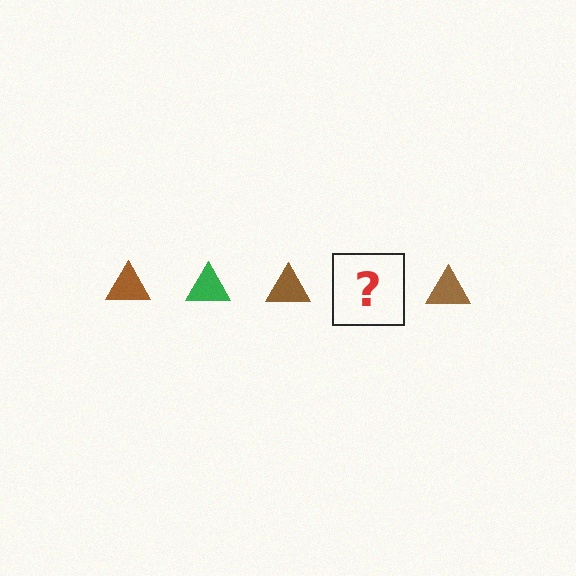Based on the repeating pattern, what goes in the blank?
The blank should be a green triangle.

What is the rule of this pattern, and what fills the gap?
The rule is that the pattern cycles through brown, green triangles. The gap should be filled with a green triangle.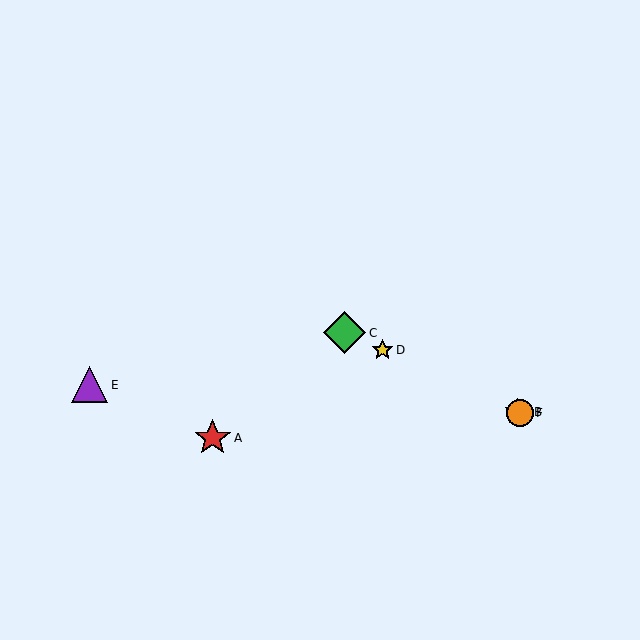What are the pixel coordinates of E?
Object E is at (90, 385).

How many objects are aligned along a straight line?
4 objects (B, C, D, F) are aligned along a straight line.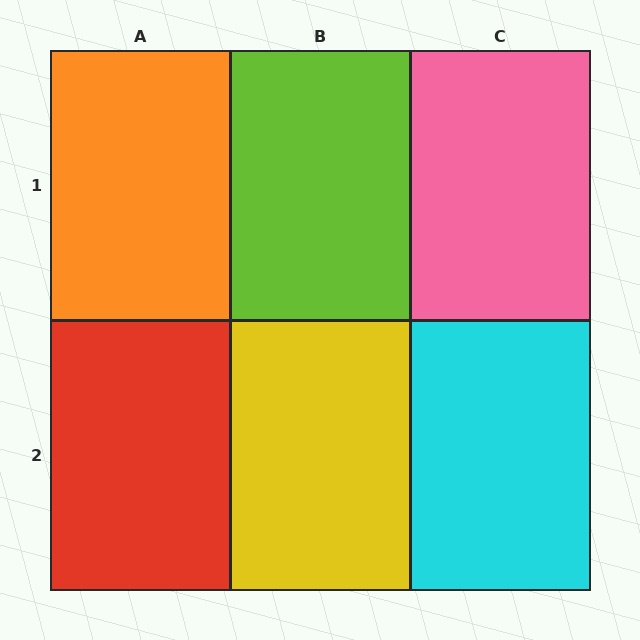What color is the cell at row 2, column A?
Red.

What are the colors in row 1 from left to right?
Orange, lime, pink.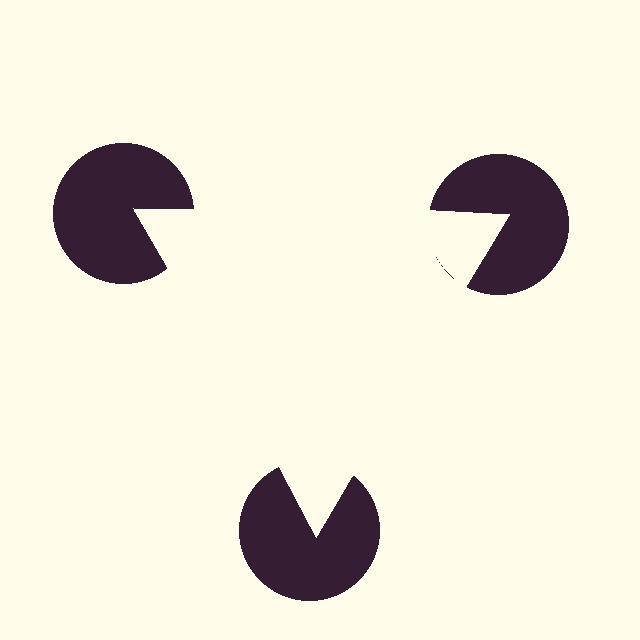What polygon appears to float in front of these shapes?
An illusory triangle — its edges are inferred from the aligned wedge cuts in the pac-man discs, not physically drawn.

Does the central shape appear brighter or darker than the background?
It typically appears slightly brighter than the background, even though no actual brightness change is drawn.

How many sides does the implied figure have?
3 sides.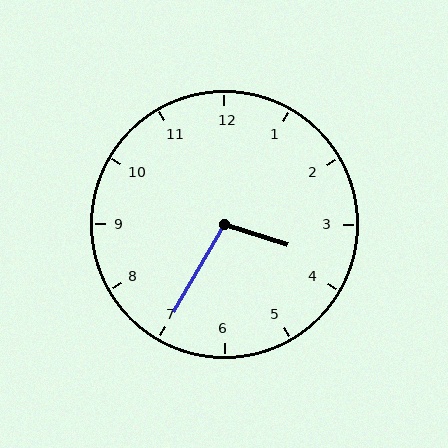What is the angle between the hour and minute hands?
Approximately 102 degrees.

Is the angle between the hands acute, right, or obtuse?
It is obtuse.